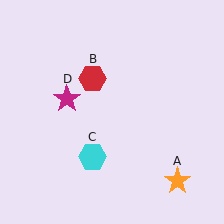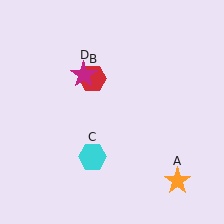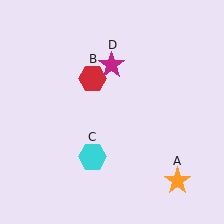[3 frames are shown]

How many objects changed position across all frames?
1 object changed position: magenta star (object D).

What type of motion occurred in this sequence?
The magenta star (object D) rotated clockwise around the center of the scene.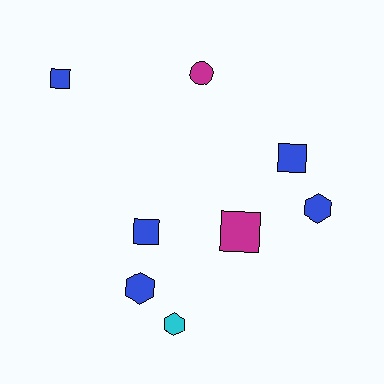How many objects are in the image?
There are 8 objects.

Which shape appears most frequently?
Square, with 4 objects.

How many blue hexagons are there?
There are 2 blue hexagons.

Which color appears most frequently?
Blue, with 5 objects.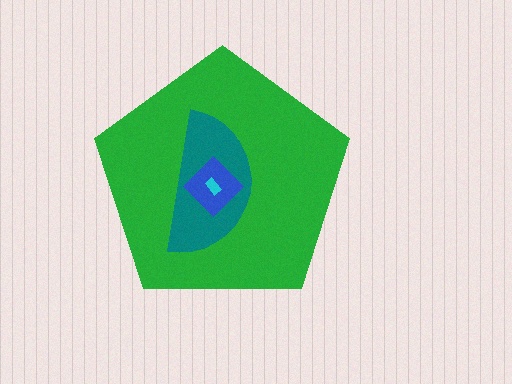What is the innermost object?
The cyan rectangle.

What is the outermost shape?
The green pentagon.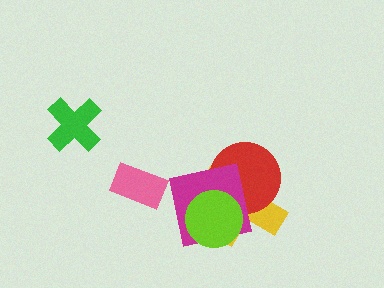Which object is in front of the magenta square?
The lime circle is in front of the magenta square.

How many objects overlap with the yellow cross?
3 objects overlap with the yellow cross.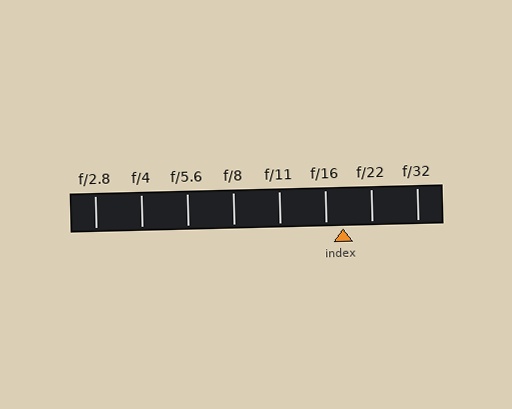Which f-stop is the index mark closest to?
The index mark is closest to f/16.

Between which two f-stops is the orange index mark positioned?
The index mark is between f/16 and f/22.